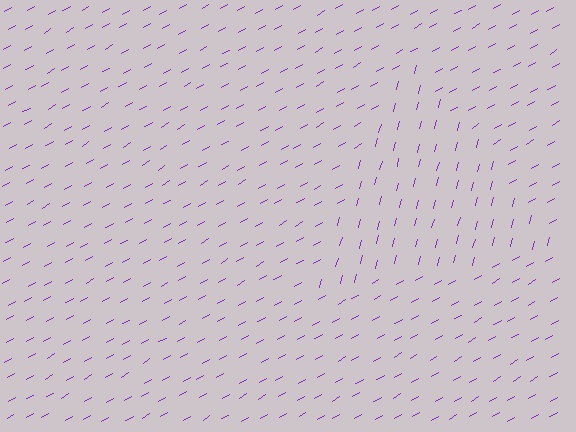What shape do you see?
I see a triangle.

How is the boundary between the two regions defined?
The boundary is defined purely by a change in line orientation (approximately 45 degrees difference). All lines are the same color and thickness.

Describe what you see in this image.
The image is filled with small purple line segments. A triangle region in the image has lines oriented differently from the surrounding lines, creating a visible texture boundary.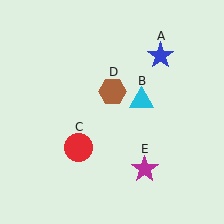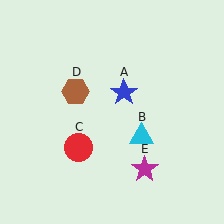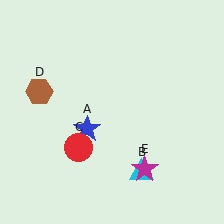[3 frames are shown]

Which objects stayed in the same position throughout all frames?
Red circle (object C) and magenta star (object E) remained stationary.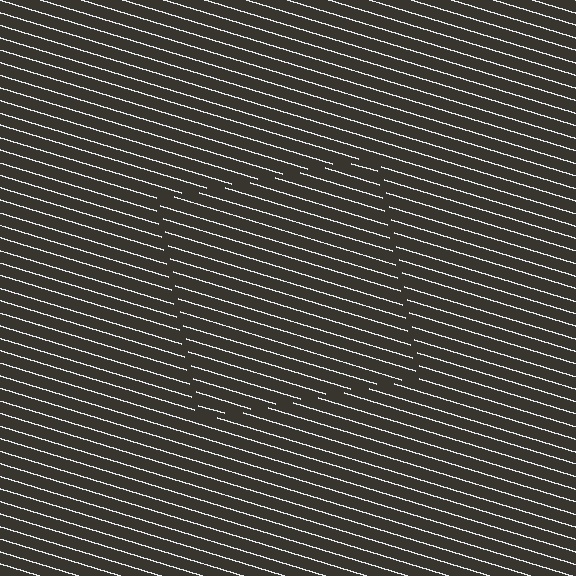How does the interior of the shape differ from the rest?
The interior of the shape contains the same grating, shifted by half a period — the contour is defined by the phase discontinuity where line-ends from the inner and outer gratings abut.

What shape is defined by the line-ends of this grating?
An illusory square. The interior of the shape contains the same grating, shifted by half a period — the contour is defined by the phase discontinuity where line-ends from the inner and outer gratings abut.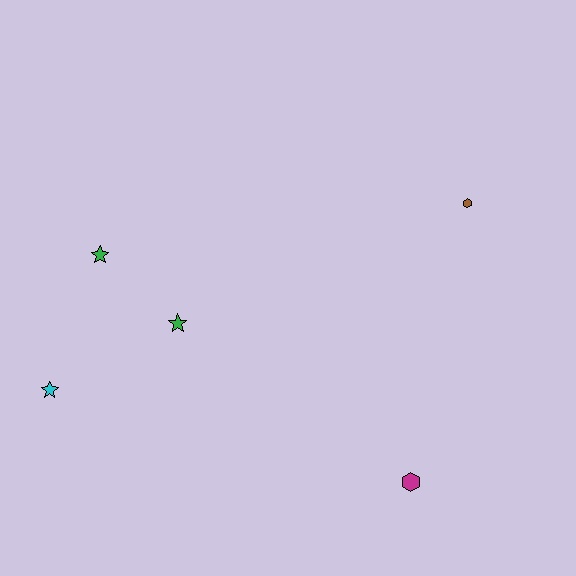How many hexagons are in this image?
There are 2 hexagons.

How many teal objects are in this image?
There are no teal objects.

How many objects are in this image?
There are 5 objects.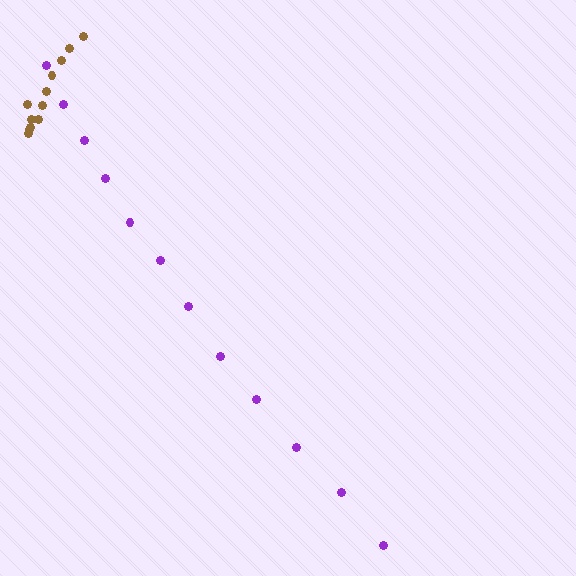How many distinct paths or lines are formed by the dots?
There are 2 distinct paths.